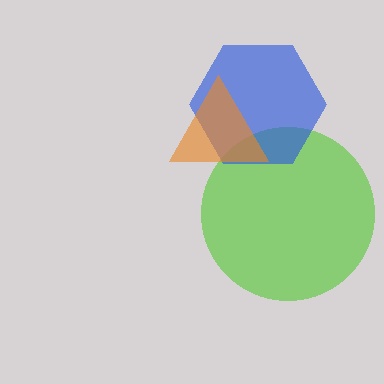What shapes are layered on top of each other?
The layered shapes are: a lime circle, a blue hexagon, an orange triangle.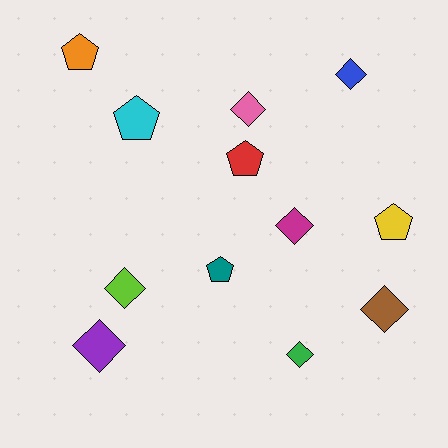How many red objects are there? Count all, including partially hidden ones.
There is 1 red object.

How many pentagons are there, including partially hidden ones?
There are 5 pentagons.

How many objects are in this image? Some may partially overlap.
There are 12 objects.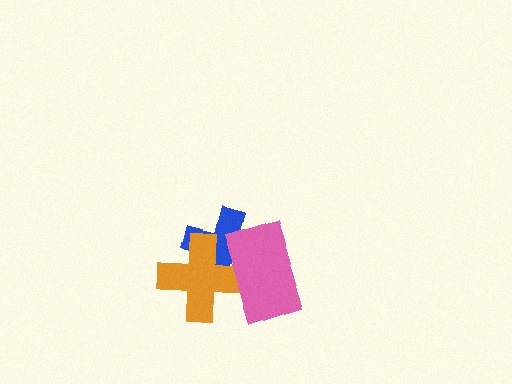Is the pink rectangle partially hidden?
No, no other shape covers it.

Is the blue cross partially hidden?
Yes, it is partially covered by another shape.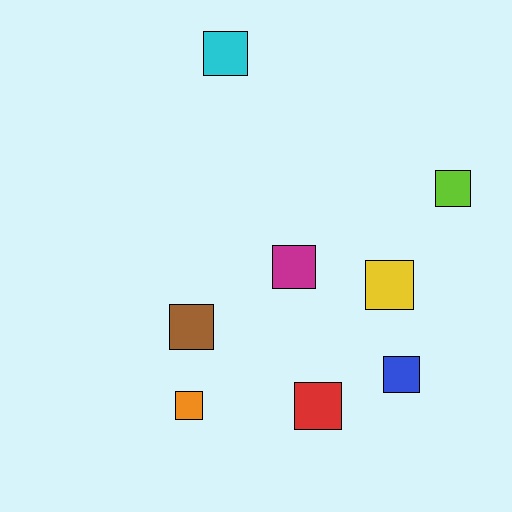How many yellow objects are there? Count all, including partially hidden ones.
There is 1 yellow object.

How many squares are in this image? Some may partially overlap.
There are 8 squares.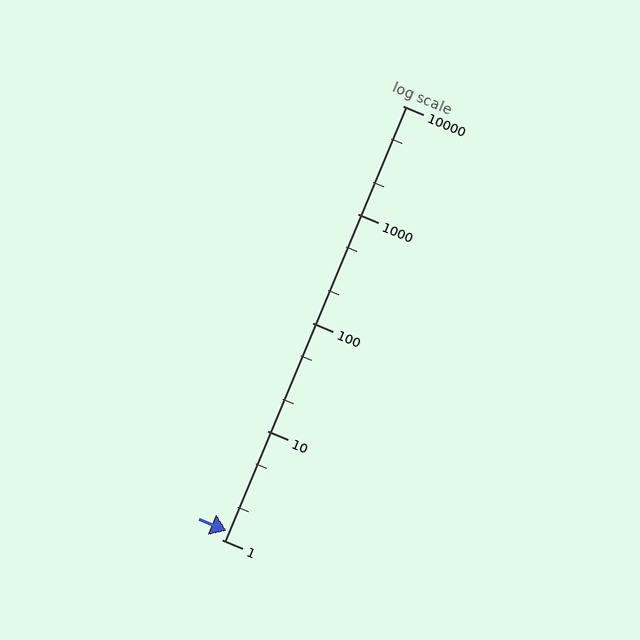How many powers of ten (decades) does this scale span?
The scale spans 4 decades, from 1 to 10000.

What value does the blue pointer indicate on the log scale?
The pointer indicates approximately 1.2.